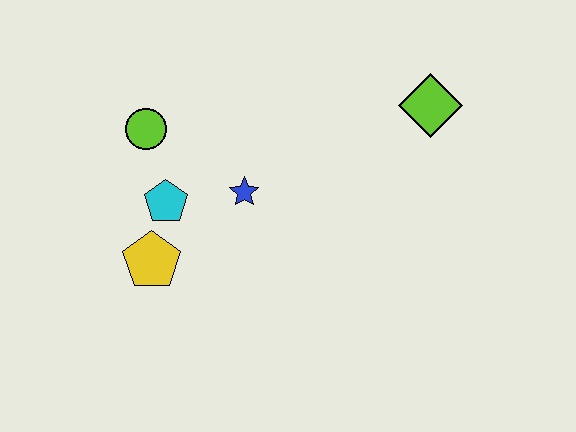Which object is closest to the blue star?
The cyan pentagon is closest to the blue star.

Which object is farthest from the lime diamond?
The yellow pentagon is farthest from the lime diamond.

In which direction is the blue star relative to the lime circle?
The blue star is to the right of the lime circle.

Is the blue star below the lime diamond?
Yes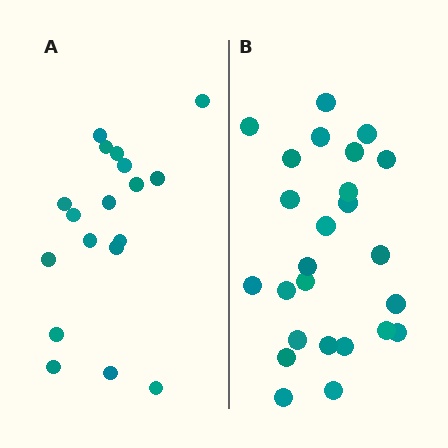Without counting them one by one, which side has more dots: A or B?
Region B (the right region) has more dots.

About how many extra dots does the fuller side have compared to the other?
Region B has roughly 8 or so more dots than region A.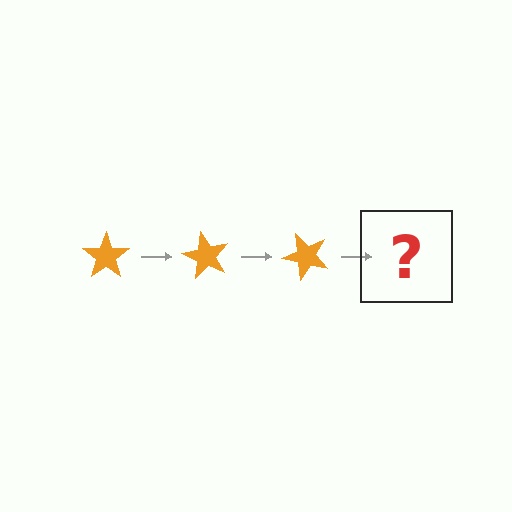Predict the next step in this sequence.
The next step is an orange star rotated 180 degrees.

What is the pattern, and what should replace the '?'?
The pattern is that the star rotates 60 degrees each step. The '?' should be an orange star rotated 180 degrees.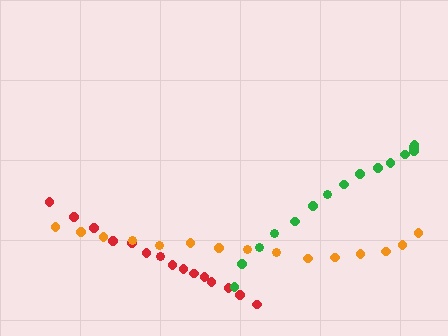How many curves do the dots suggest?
There are 3 distinct paths.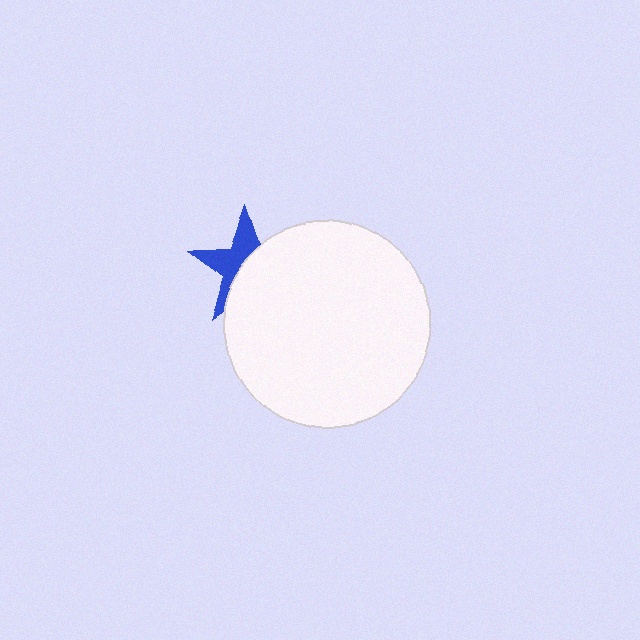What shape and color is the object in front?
The object in front is a white circle.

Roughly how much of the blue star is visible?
About half of it is visible (roughly 46%).